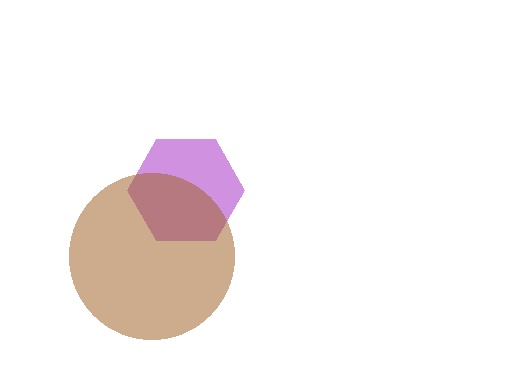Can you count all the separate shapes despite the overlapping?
Yes, there are 2 separate shapes.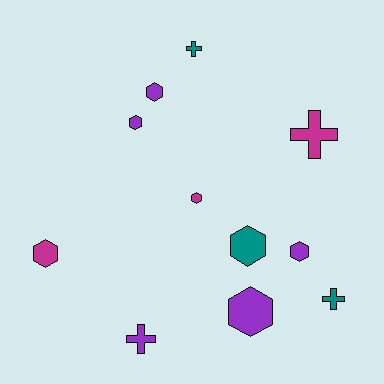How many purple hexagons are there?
There are 4 purple hexagons.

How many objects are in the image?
There are 11 objects.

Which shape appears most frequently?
Hexagon, with 7 objects.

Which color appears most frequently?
Purple, with 5 objects.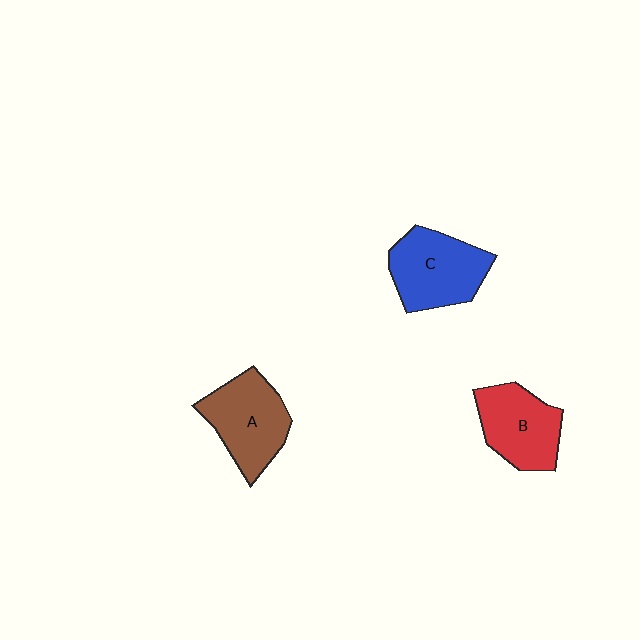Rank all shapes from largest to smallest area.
From largest to smallest: C (blue), A (brown), B (red).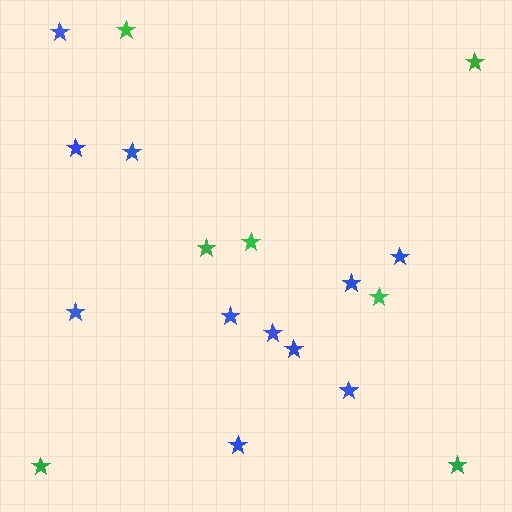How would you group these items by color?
There are 2 groups: one group of blue stars (11) and one group of green stars (7).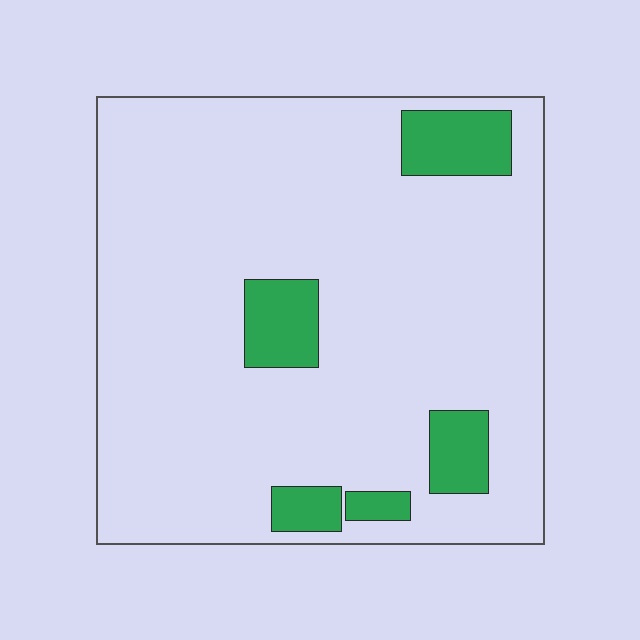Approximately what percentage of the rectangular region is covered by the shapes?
Approximately 10%.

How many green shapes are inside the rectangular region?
5.